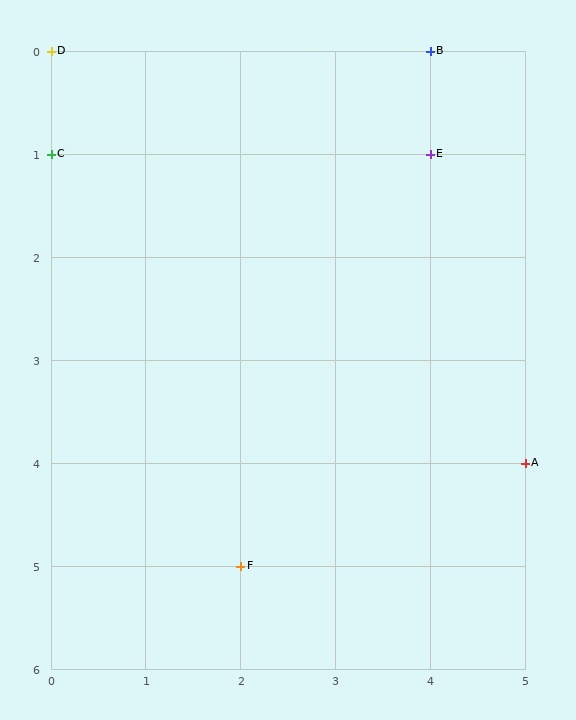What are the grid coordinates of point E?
Point E is at grid coordinates (4, 1).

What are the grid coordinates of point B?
Point B is at grid coordinates (4, 0).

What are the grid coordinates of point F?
Point F is at grid coordinates (2, 5).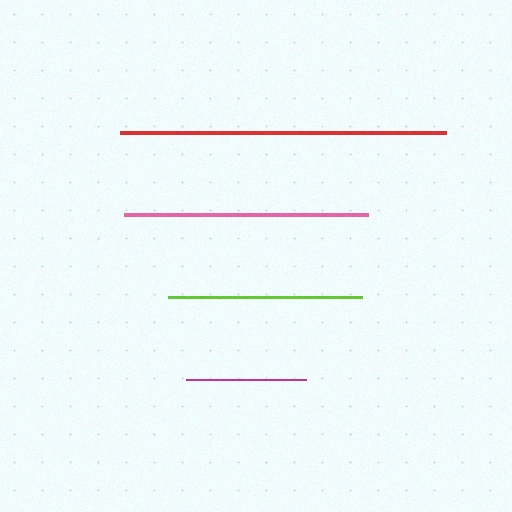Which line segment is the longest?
The red line is the longest at approximately 326 pixels.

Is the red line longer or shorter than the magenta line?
The red line is longer than the magenta line.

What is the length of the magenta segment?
The magenta segment is approximately 120 pixels long.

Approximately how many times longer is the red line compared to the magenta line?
The red line is approximately 2.7 times the length of the magenta line.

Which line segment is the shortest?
The magenta line is the shortest at approximately 120 pixels.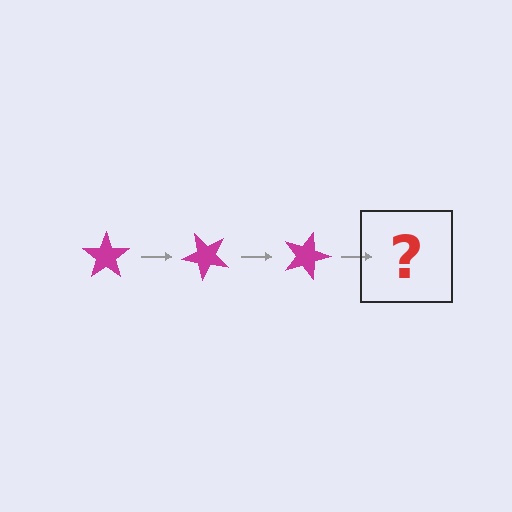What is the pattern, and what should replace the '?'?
The pattern is that the star rotates 45 degrees each step. The '?' should be a magenta star rotated 135 degrees.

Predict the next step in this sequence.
The next step is a magenta star rotated 135 degrees.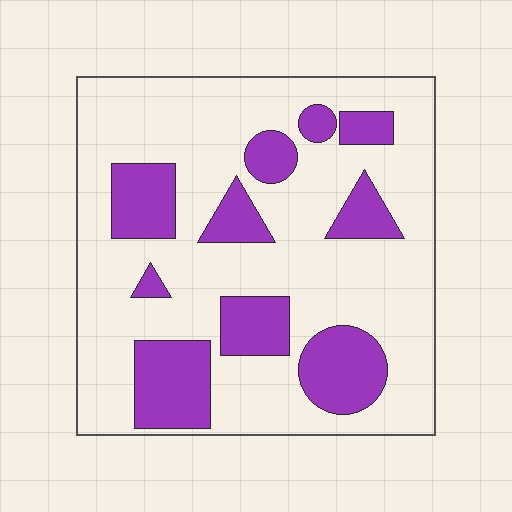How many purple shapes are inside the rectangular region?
10.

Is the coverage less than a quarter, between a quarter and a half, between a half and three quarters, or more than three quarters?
Between a quarter and a half.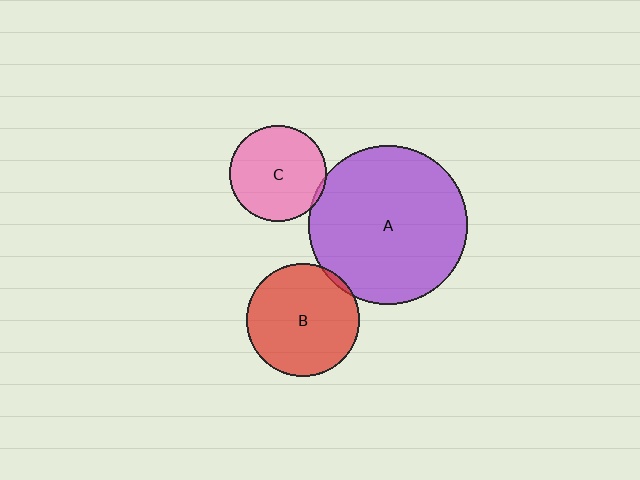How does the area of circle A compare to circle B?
Approximately 2.0 times.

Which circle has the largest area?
Circle A (purple).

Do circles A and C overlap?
Yes.